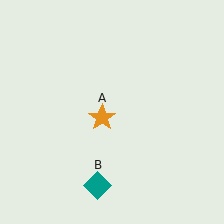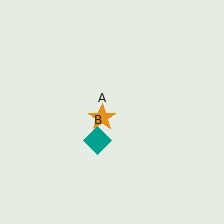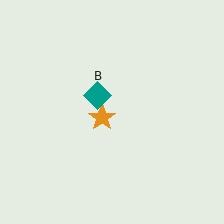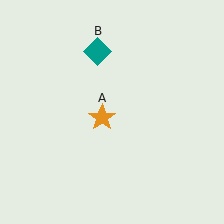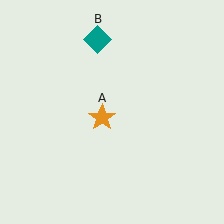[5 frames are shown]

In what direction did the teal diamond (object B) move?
The teal diamond (object B) moved up.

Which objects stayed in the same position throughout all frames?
Orange star (object A) remained stationary.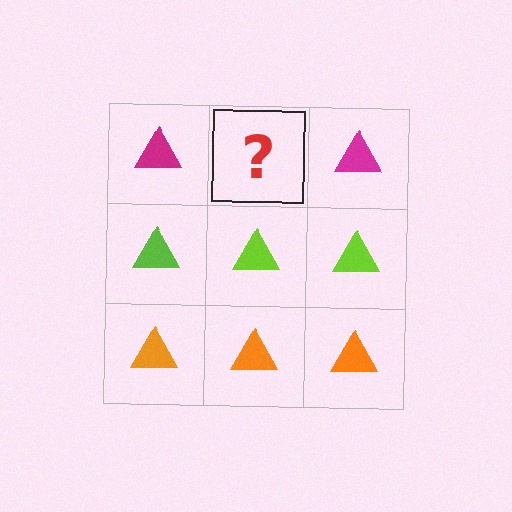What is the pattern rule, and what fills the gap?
The rule is that each row has a consistent color. The gap should be filled with a magenta triangle.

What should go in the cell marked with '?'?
The missing cell should contain a magenta triangle.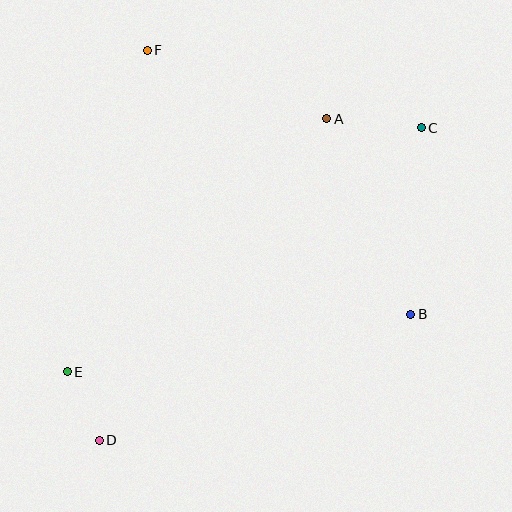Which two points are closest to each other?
Points D and E are closest to each other.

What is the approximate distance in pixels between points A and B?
The distance between A and B is approximately 213 pixels.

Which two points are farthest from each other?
Points C and D are farthest from each other.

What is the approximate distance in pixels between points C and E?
The distance between C and E is approximately 430 pixels.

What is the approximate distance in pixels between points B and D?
The distance between B and D is approximately 336 pixels.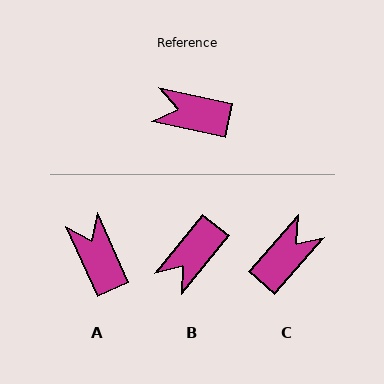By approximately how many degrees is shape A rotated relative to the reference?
Approximately 53 degrees clockwise.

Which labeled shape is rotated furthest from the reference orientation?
C, about 119 degrees away.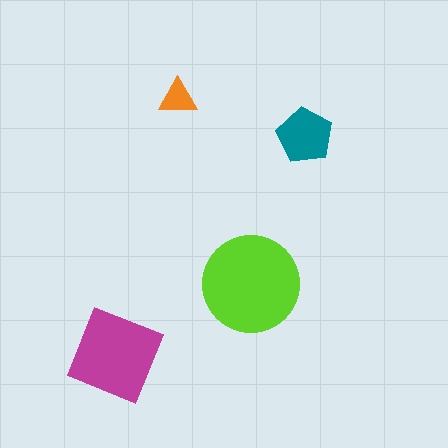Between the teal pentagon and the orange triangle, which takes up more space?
The teal pentagon.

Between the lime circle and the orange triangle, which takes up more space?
The lime circle.